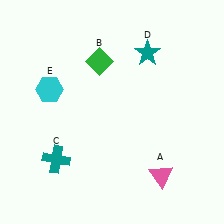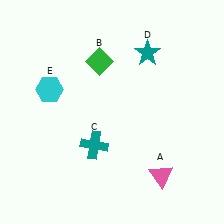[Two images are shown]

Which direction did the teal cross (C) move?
The teal cross (C) moved right.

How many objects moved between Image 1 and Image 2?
1 object moved between the two images.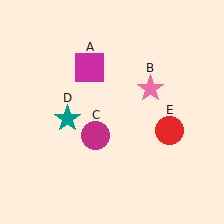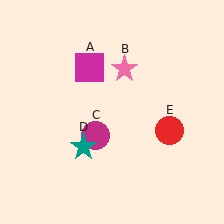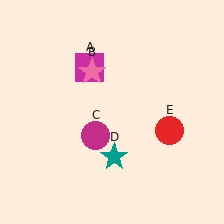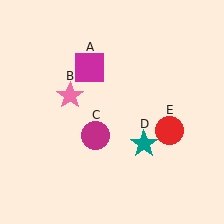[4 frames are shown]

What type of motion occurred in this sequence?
The pink star (object B), teal star (object D) rotated counterclockwise around the center of the scene.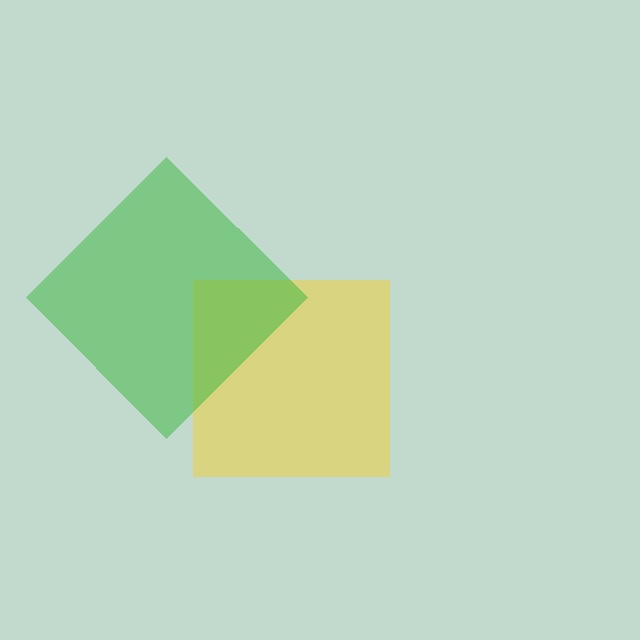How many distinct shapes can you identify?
There are 2 distinct shapes: a yellow square, a green diamond.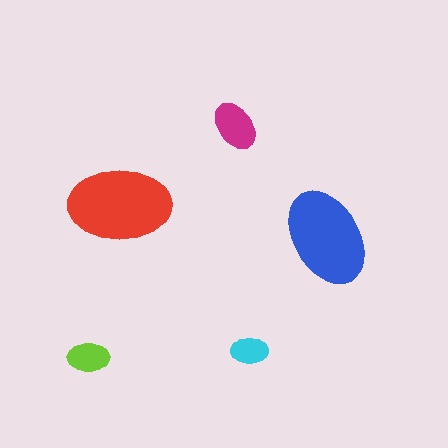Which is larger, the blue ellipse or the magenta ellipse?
The blue one.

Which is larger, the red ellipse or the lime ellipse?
The red one.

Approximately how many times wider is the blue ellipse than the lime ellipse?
About 2.5 times wider.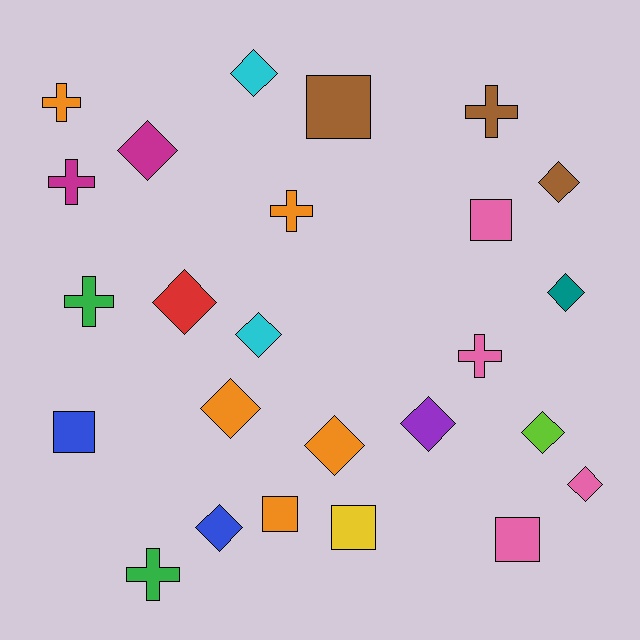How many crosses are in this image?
There are 7 crosses.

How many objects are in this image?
There are 25 objects.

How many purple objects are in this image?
There is 1 purple object.